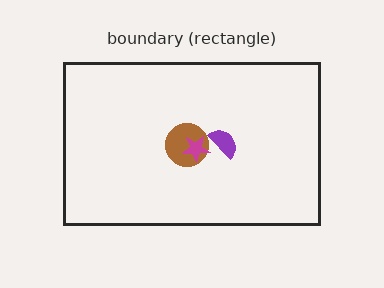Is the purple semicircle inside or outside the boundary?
Inside.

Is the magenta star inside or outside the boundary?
Inside.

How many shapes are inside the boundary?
3 inside, 0 outside.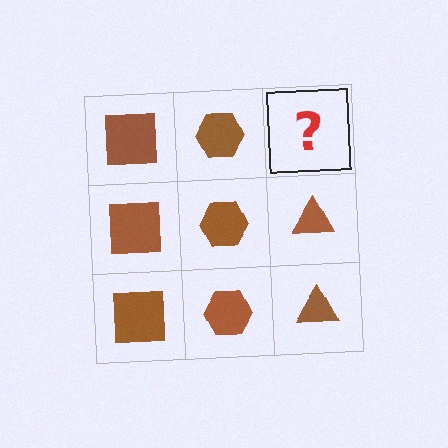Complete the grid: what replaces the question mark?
The question mark should be replaced with a brown triangle.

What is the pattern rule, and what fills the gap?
The rule is that each column has a consistent shape. The gap should be filled with a brown triangle.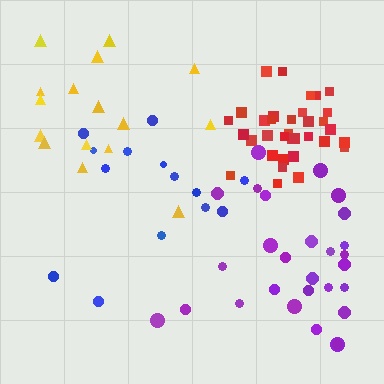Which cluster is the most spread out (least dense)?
Yellow.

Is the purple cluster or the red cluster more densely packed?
Red.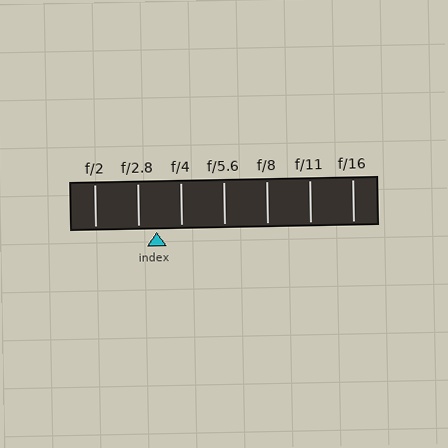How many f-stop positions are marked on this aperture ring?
There are 7 f-stop positions marked.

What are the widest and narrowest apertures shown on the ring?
The widest aperture shown is f/2 and the narrowest is f/16.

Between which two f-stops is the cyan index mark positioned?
The index mark is between f/2.8 and f/4.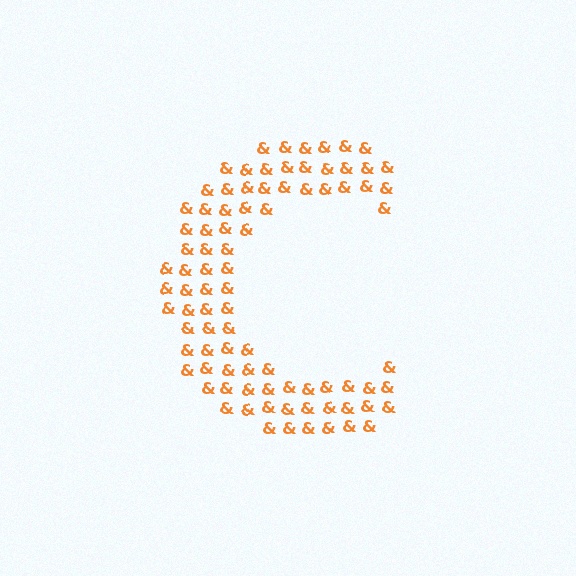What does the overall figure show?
The overall figure shows the letter C.